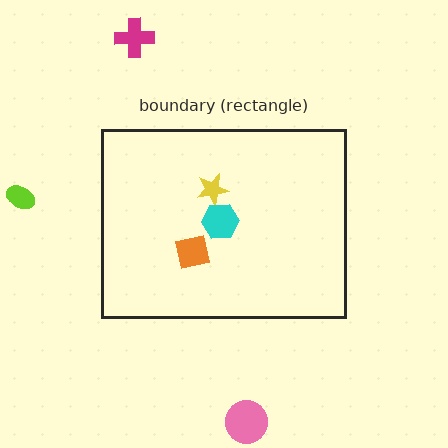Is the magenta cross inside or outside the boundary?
Outside.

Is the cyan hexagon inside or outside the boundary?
Inside.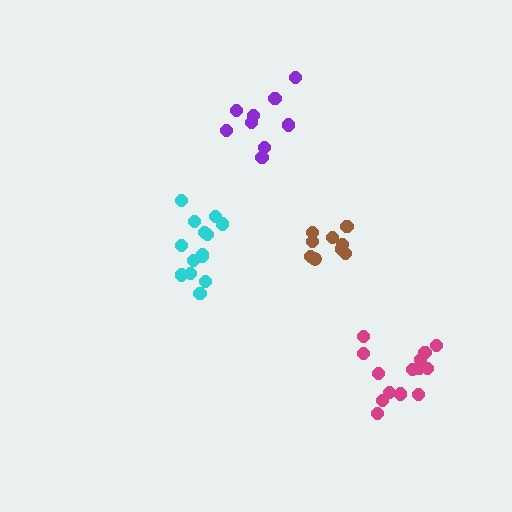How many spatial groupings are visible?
There are 4 spatial groupings.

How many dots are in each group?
Group 1: 14 dots, Group 2: 14 dots, Group 3: 10 dots, Group 4: 9 dots (47 total).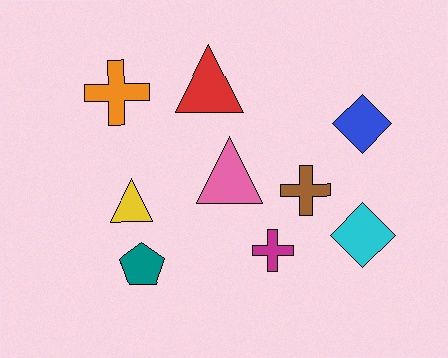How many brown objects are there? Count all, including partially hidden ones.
There is 1 brown object.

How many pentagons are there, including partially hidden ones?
There is 1 pentagon.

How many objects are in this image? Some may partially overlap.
There are 9 objects.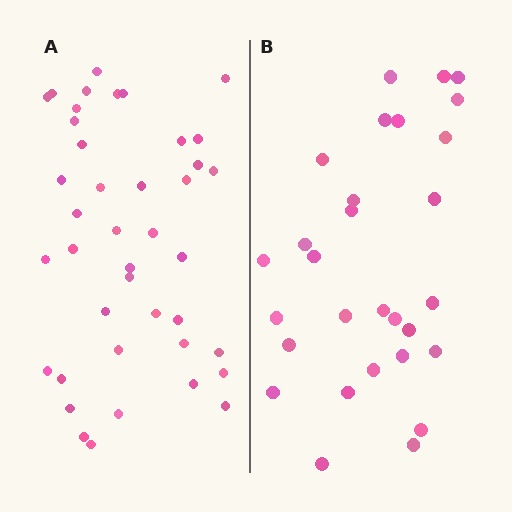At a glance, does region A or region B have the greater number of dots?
Region A (the left region) has more dots.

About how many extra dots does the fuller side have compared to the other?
Region A has roughly 12 or so more dots than region B.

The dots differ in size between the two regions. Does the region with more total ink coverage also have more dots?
No. Region B has more total ink coverage because its dots are larger, but region A actually contains more individual dots. Total area can be misleading — the number of items is what matters here.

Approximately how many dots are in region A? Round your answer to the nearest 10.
About 40 dots. (The exact count is 41, which rounds to 40.)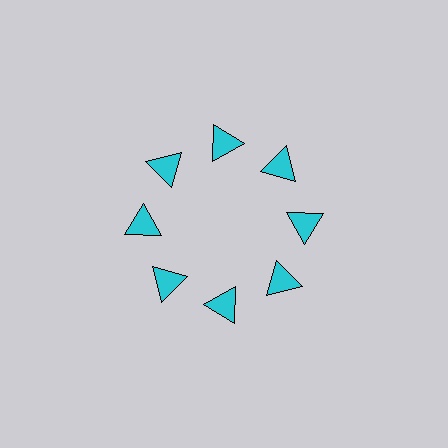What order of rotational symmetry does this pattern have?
This pattern has 8-fold rotational symmetry.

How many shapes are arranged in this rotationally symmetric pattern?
There are 8 shapes, arranged in 8 groups of 1.